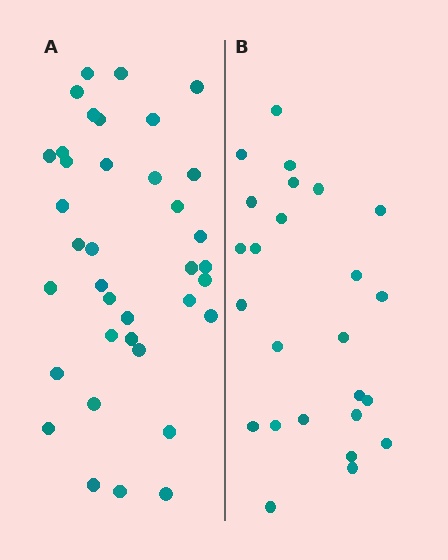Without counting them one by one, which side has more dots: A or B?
Region A (the left region) has more dots.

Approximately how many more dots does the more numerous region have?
Region A has roughly 12 or so more dots than region B.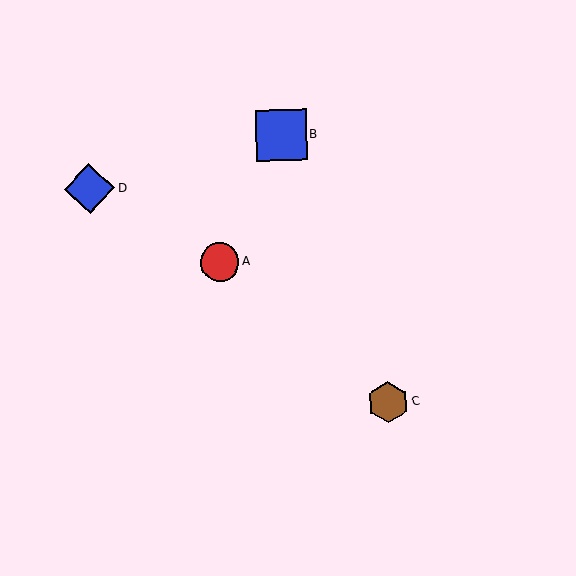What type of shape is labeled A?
Shape A is a red circle.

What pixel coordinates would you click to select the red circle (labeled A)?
Click at (220, 262) to select the red circle A.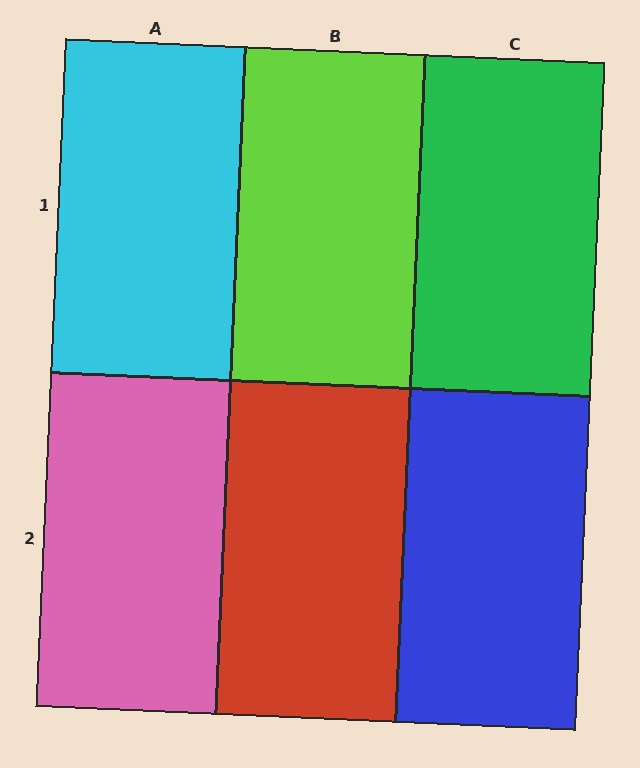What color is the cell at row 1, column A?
Cyan.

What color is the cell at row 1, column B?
Lime.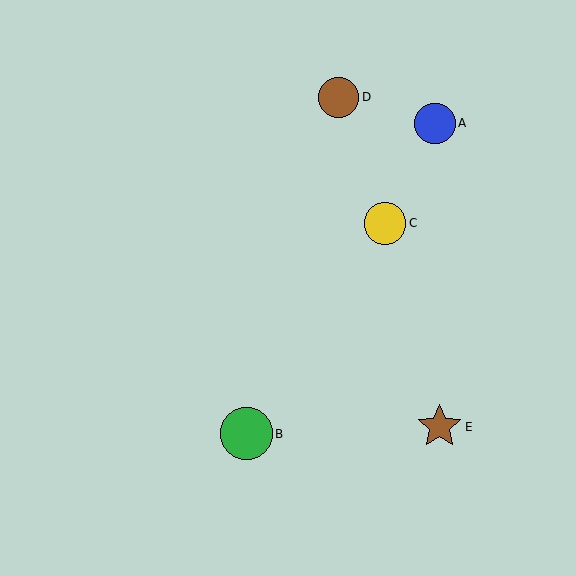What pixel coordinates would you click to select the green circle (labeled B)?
Click at (246, 434) to select the green circle B.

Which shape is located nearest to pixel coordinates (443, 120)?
The blue circle (labeled A) at (435, 123) is nearest to that location.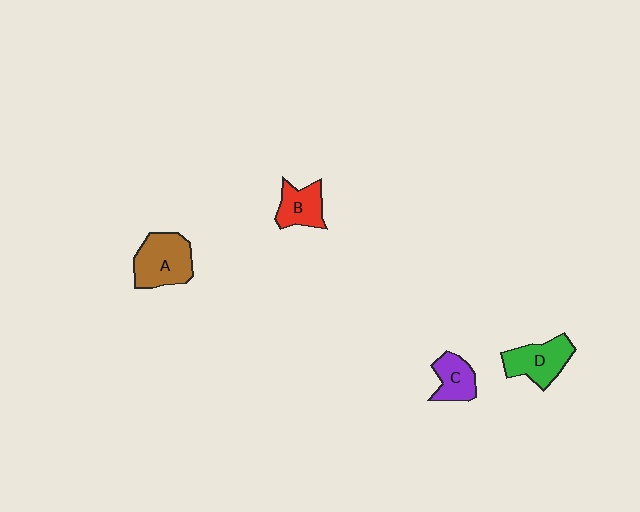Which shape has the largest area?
Shape A (brown).